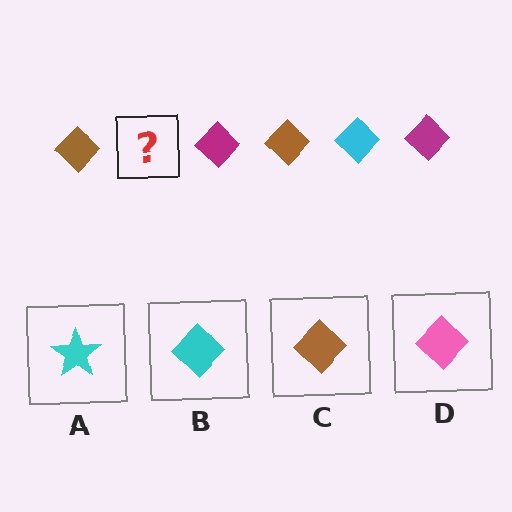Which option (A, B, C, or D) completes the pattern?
B.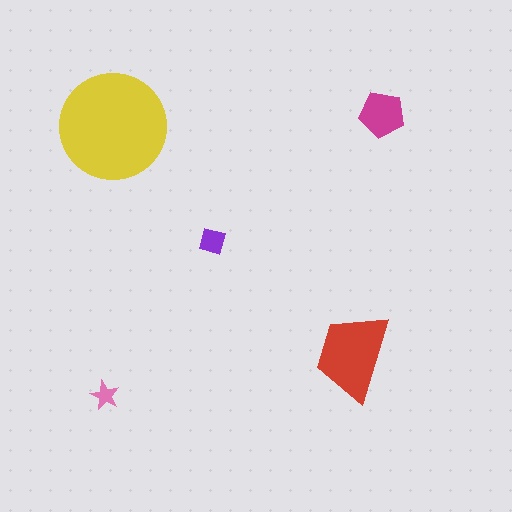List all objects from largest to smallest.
The yellow circle, the red trapezoid, the magenta pentagon, the purple square, the pink star.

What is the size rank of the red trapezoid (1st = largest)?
2nd.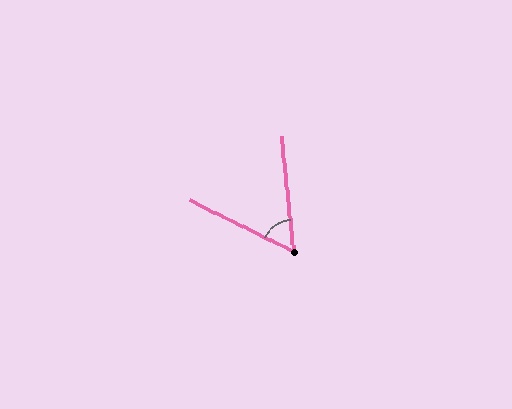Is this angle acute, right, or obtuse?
It is acute.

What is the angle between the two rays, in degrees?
Approximately 58 degrees.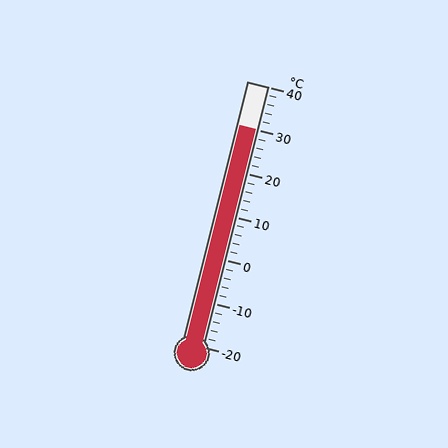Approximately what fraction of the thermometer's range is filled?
The thermometer is filled to approximately 85% of its range.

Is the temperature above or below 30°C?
The temperature is at 30°C.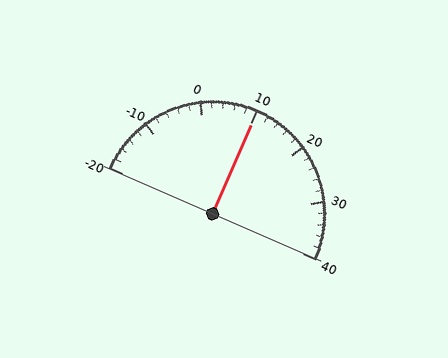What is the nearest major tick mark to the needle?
The nearest major tick mark is 10.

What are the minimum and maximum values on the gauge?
The gauge ranges from -20 to 40.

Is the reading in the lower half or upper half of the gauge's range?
The reading is in the upper half of the range (-20 to 40).